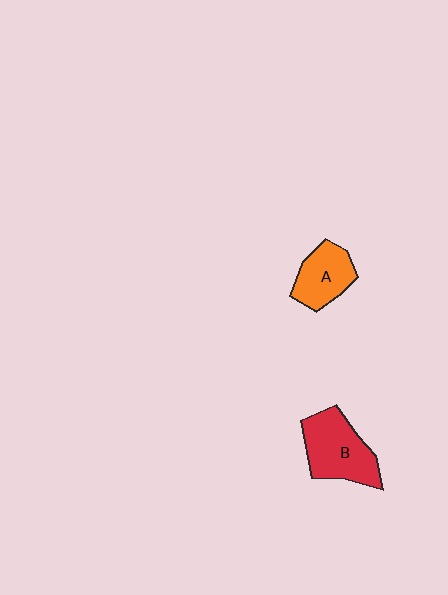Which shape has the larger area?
Shape B (red).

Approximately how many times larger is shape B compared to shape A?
Approximately 1.4 times.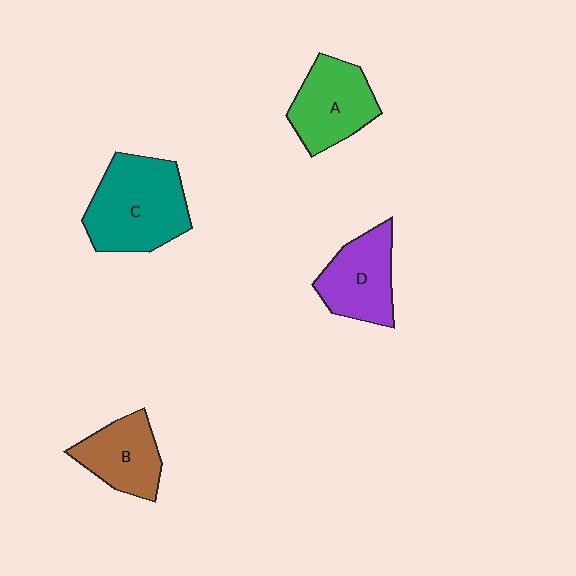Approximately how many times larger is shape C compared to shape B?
Approximately 1.6 times.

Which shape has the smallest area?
Shape B (brown).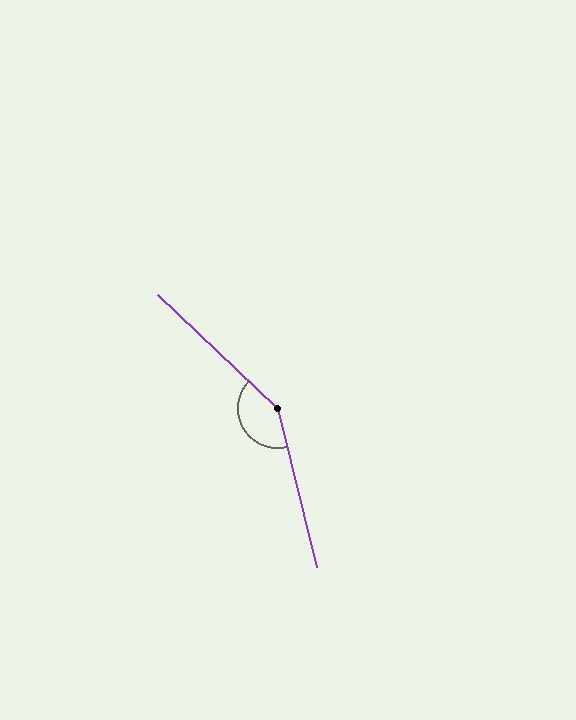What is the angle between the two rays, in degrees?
Approximately 147 degrees.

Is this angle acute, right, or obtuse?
It is obtuse.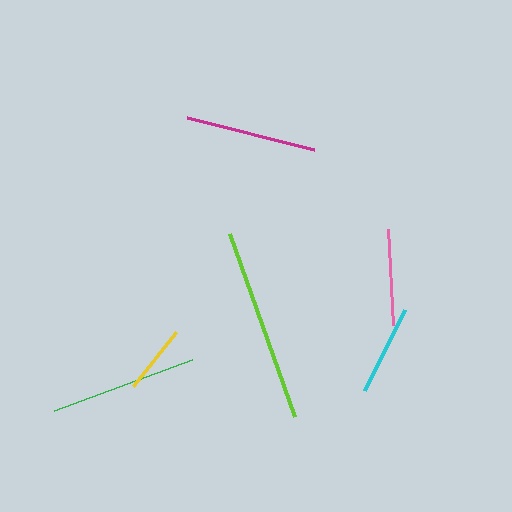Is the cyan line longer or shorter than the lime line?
The lime line is longer than the cyan line.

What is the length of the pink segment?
The pink segment is approximately 96 pixels long.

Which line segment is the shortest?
The yellow line is the shortest at approximately 69 pixels.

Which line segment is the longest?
The lime line is the longest at approximately 194 pixels.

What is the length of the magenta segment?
The magenta segment is approximately 131 pixels long.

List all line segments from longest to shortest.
From longest to shortest: lime, green, magenta, pink, cyan, yellow.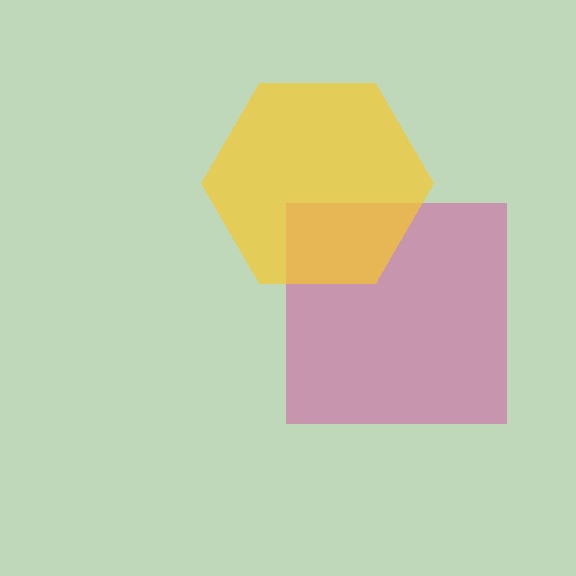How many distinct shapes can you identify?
There are 2 distinct shapes: a magenta square, a yellow hexagon.